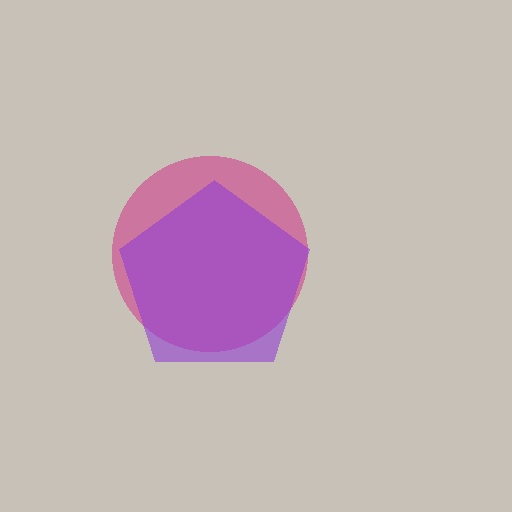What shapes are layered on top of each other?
The layered shapes are: a magenta circle, a purple pentagon.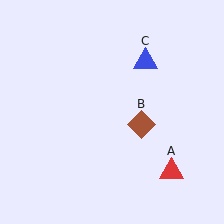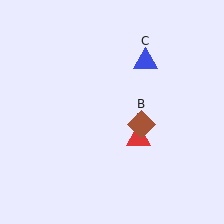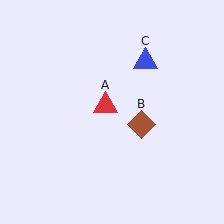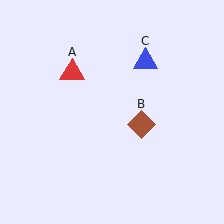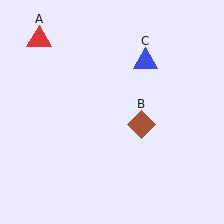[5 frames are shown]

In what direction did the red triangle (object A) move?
The red triangle (object A) moved up and to the left.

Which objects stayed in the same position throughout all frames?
Brown diamond (object B) and blue triangle (object C) remained stationary.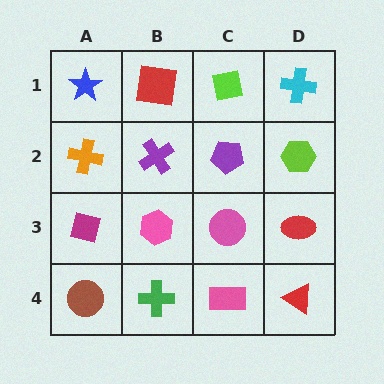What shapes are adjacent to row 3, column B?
A purple cross (row 2, column B), a green cross (row 4, column B), a magenta square (row 3, column A), a pink circle (row 3, column C).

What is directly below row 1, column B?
A purple cross.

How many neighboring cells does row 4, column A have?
2.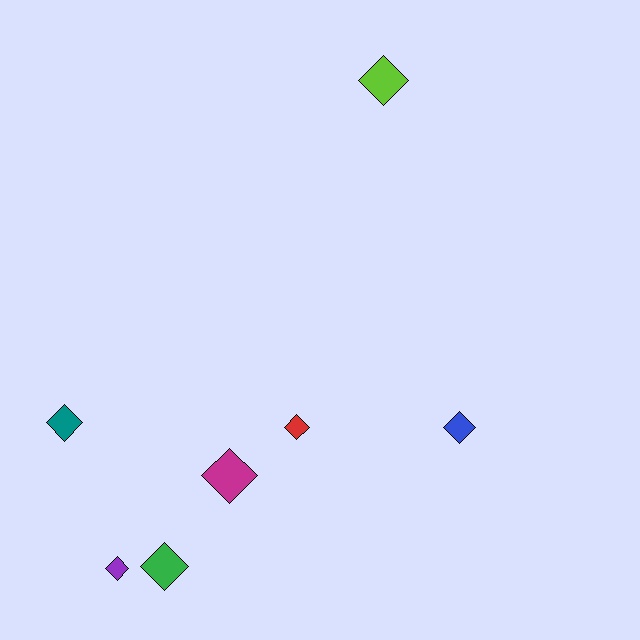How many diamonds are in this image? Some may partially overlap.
There are 7 diamonds.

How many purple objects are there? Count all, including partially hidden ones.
There is 1 purple object.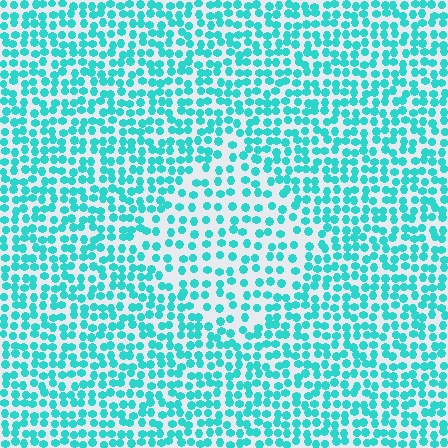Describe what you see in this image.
The image contains small cyan elements arranged at two different densities. A diamond-shaped region is visible where the elements are less densely packed than the surrounding area.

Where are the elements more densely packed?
The elements are more densely packed outside the diamond boundary.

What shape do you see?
I see a diamond.